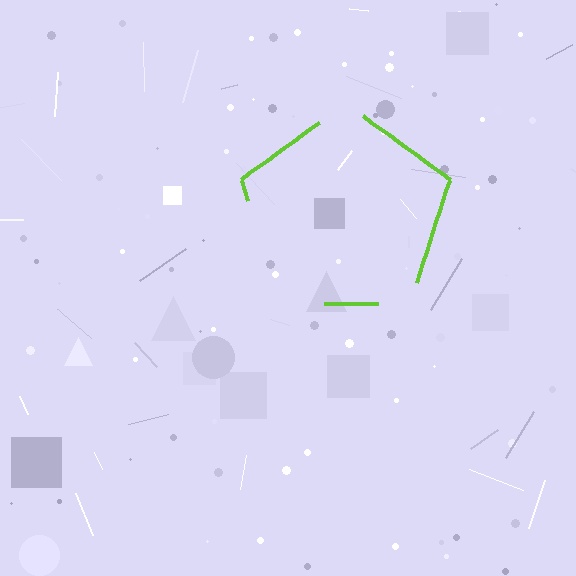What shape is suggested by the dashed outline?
The dashed outline suggests a pentagon.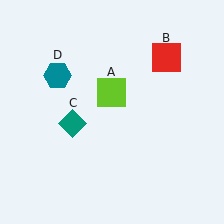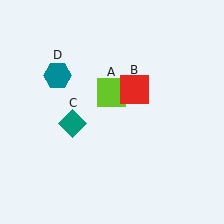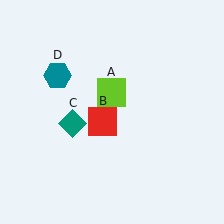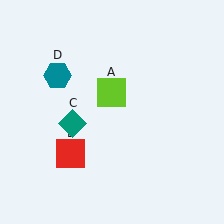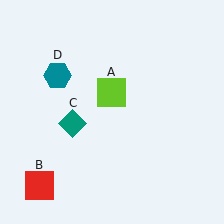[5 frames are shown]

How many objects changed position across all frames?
1 object changed position: red square (object B).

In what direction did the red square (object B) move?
The red square (object B) moved down and to the left.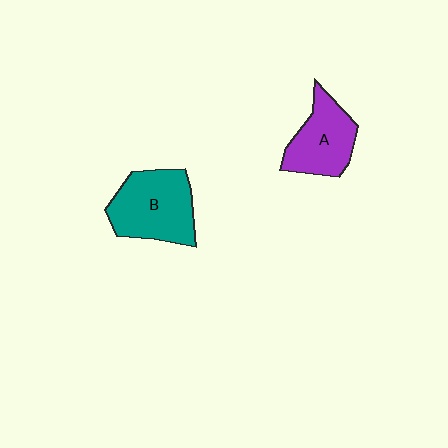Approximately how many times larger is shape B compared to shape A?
Approximately 1.3 times.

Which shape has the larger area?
Shape B (teal).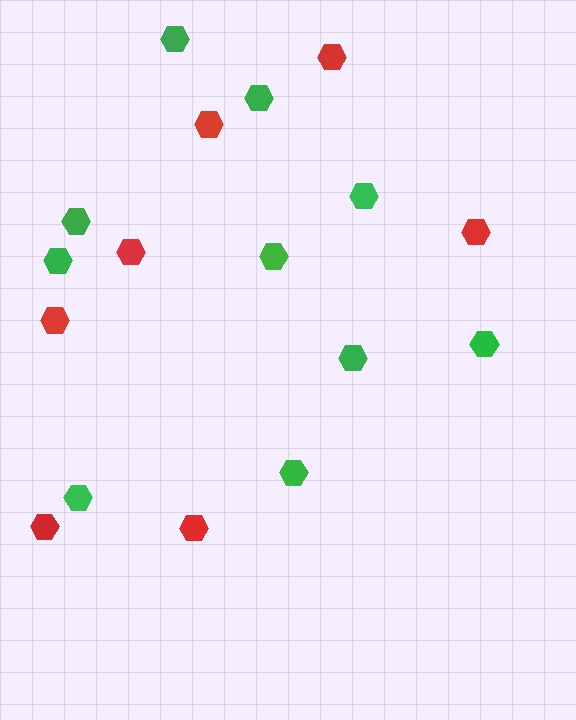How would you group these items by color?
There are 2 groups: one group of green hexagons (10) and one group of red hexagons (7).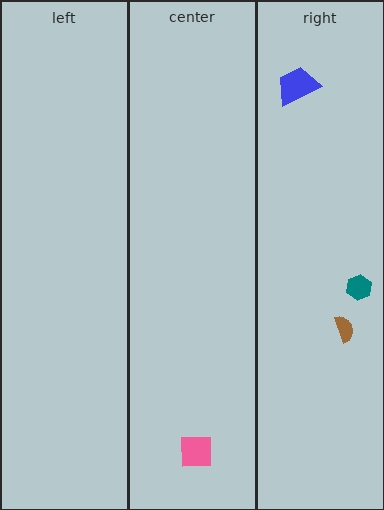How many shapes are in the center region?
1.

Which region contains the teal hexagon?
The right region.